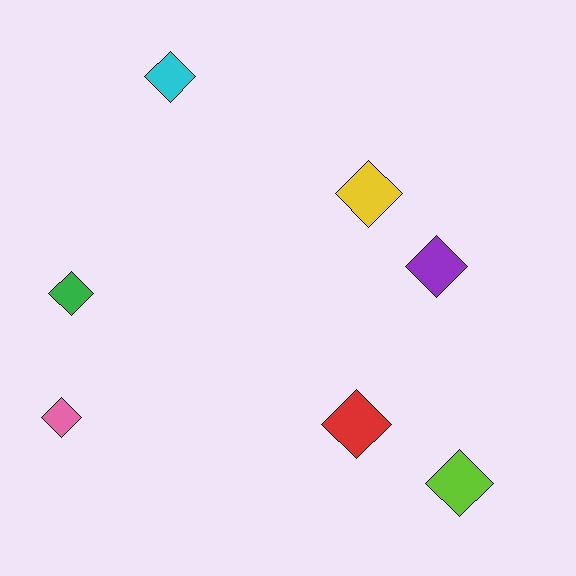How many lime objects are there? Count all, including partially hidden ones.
There is 1 lime object.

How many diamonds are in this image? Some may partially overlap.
There are 7 diamonds.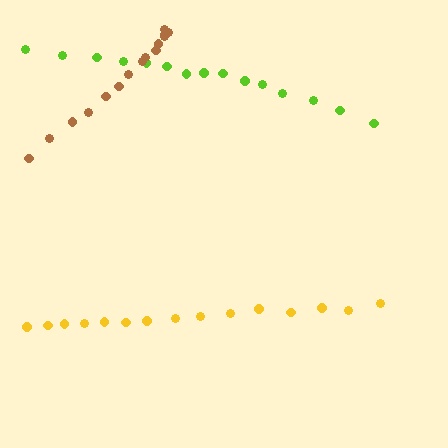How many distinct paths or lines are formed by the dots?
There are 3 distinct paths.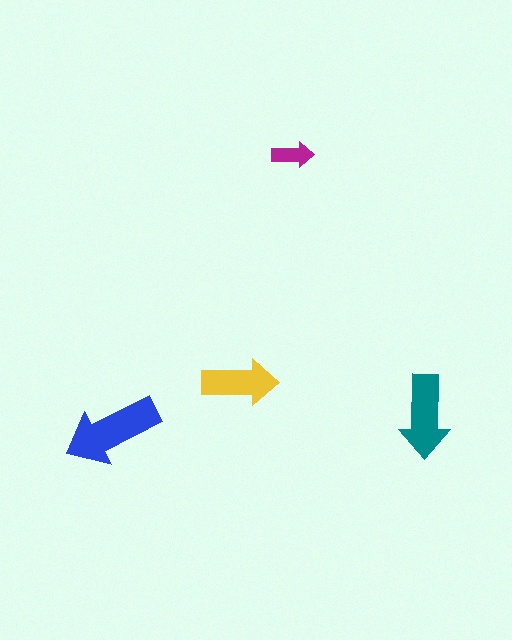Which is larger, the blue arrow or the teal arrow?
The blue one.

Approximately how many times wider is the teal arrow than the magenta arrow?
About 2 times wider.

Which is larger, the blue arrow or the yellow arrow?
The blue one.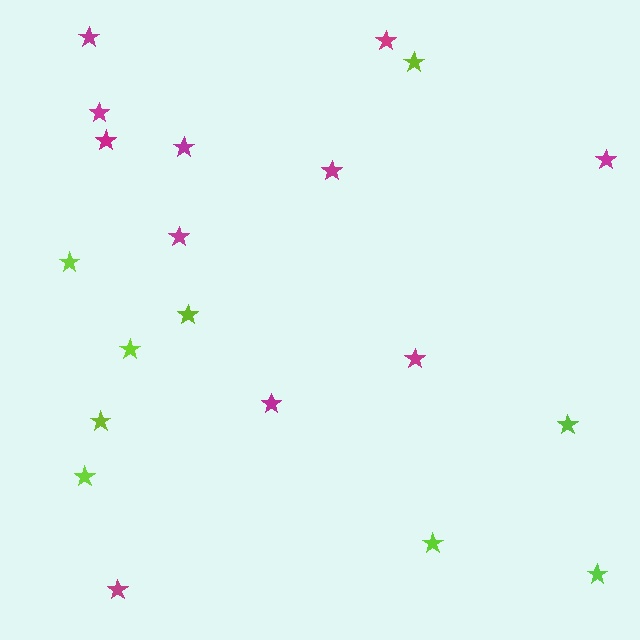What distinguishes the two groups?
There are 2 groups: one group of lime stars (9) and one group of magenta stars (11).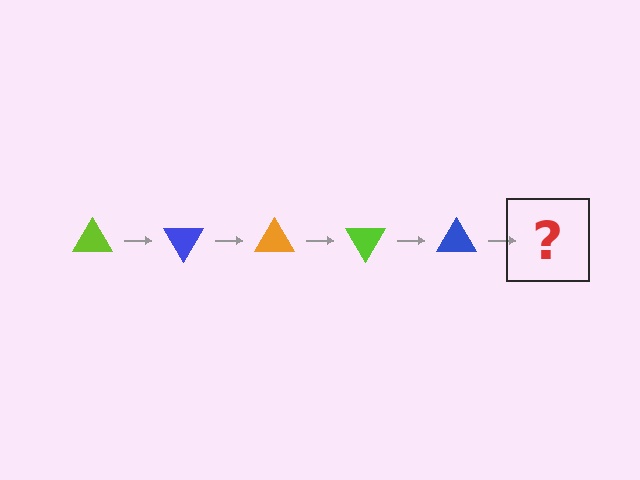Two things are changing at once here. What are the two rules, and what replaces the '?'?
The two rules are that it rotates 60 degrees each step and the color cycles through lime, blue, and orange. The '?' should be an orange triangle, rotated 300 degrees from the start.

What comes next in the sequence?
The next element should be an orange triangle, rotated 300 degrees from the start.